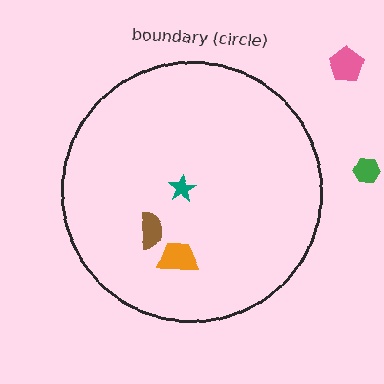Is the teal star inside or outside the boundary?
Inside.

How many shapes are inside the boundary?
3 inside, 2 outside.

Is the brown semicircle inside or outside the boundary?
Inside.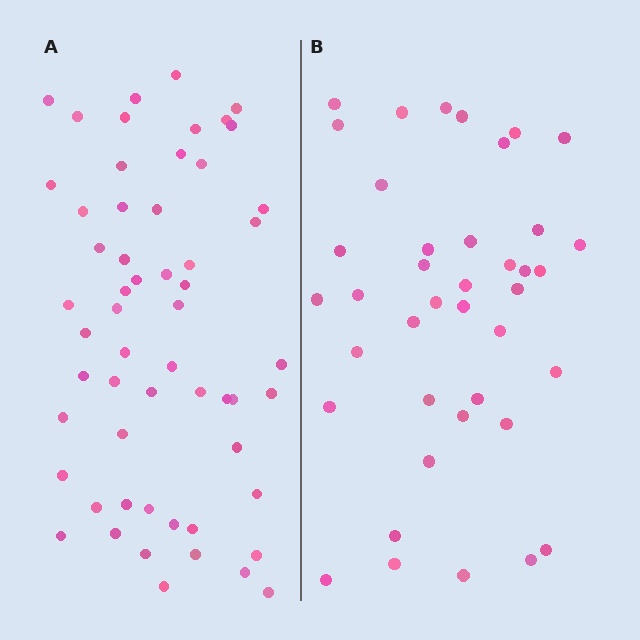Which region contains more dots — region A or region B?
Region A (the left region) has more dots.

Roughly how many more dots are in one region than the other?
Region A has approximately 15 more dots than region B.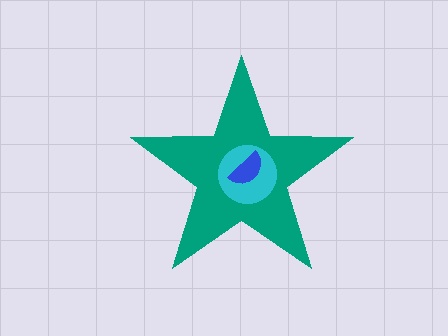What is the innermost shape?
The blue semicircle.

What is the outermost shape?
The teal star.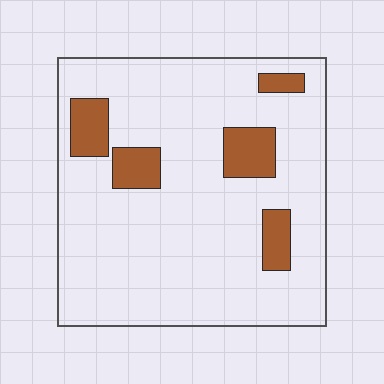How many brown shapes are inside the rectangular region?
5.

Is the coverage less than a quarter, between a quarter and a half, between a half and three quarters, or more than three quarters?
Less than a quarter.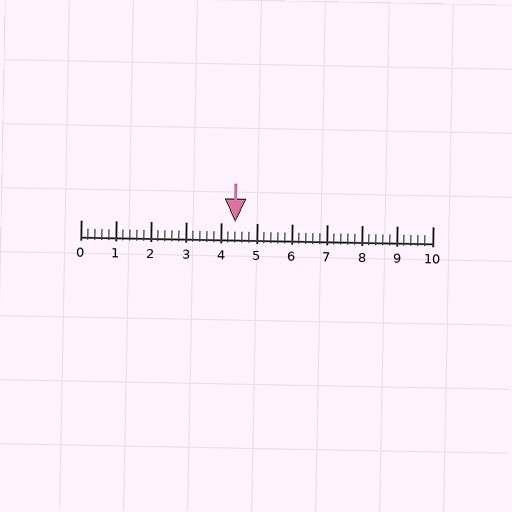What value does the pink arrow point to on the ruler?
The pink arrow points to approximately 4.4.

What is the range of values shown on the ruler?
The ruler shows values from 0 to 10.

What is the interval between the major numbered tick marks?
The major tick marks are spaced 1 units apart.